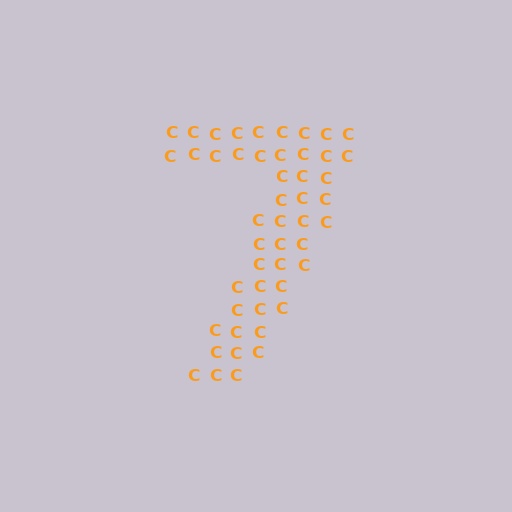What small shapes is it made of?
It is made of small letter C's.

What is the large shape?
The large shape is the digit 7.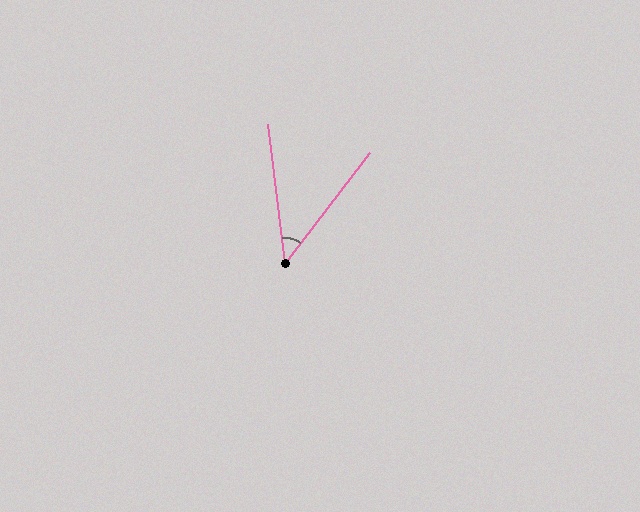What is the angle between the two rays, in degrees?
Approximately 45 degrees.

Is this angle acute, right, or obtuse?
It is acute.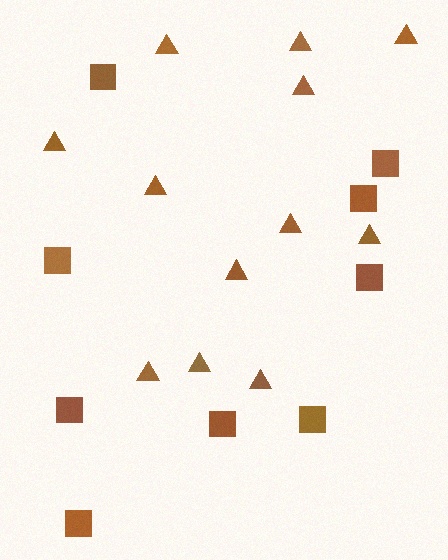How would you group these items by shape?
There are 2 groups: one group of triangles (12) and one group of squares (9).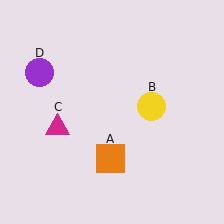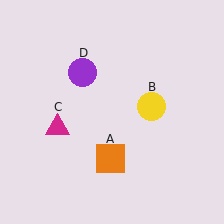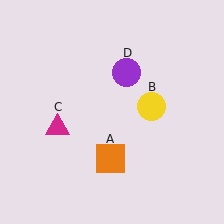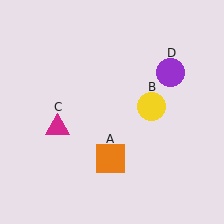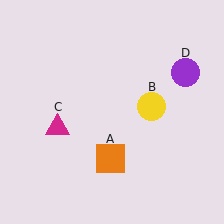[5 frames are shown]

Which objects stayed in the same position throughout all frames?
Orange square (object A) and yellow circle (object B) and magenta triangle (object C) remained stationary.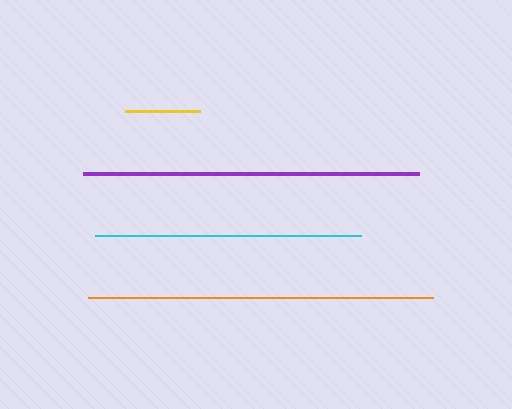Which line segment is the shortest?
The yellow line is the shortest at approximately 76 pixels.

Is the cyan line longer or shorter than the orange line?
The orange line is longer than the cyan line.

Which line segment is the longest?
The orange line is the longest at approximately 345 pixels.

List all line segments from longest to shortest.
From longest to shortest: orange, purple, cyan, yellow.